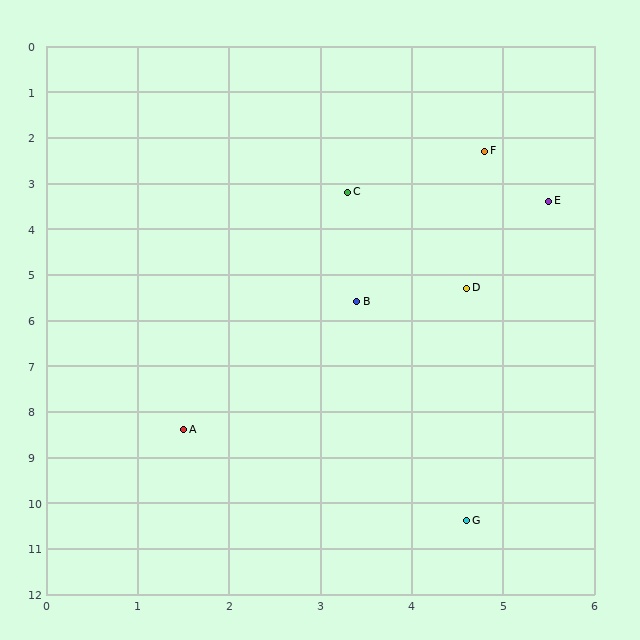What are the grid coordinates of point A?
Point A is at approximately (1.5, 8.4).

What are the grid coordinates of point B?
Point B is at approximately (3.4, 5.6).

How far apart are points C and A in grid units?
Points C and A are about 5.5 grid units apart.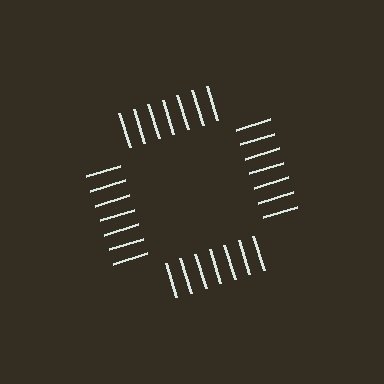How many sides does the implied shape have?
4 sides — the line-ends trace a square.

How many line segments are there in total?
28 — 7 along each of the 4 edges.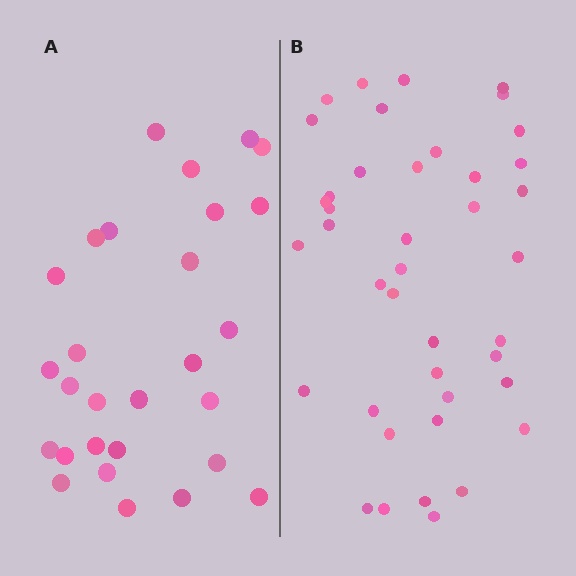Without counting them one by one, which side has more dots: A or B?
Region B (the right region) has more dots.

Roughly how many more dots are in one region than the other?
Region B has approximately 15 more dots than region A.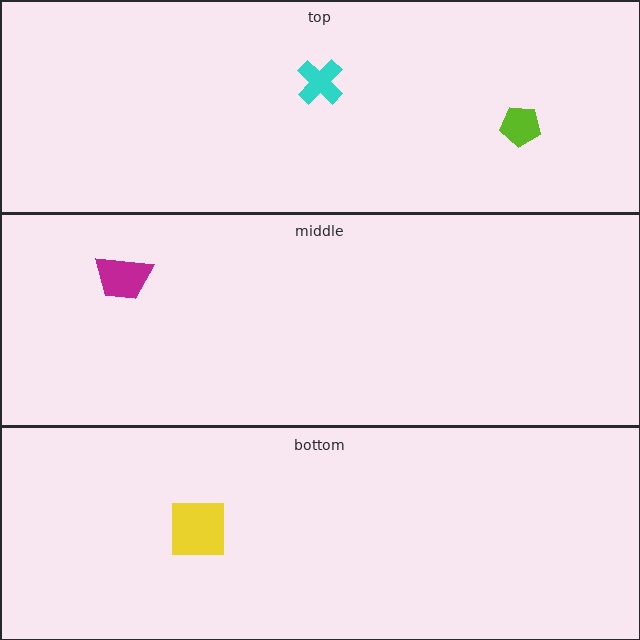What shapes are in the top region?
The cyan cross, the lime pentagon.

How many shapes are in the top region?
2.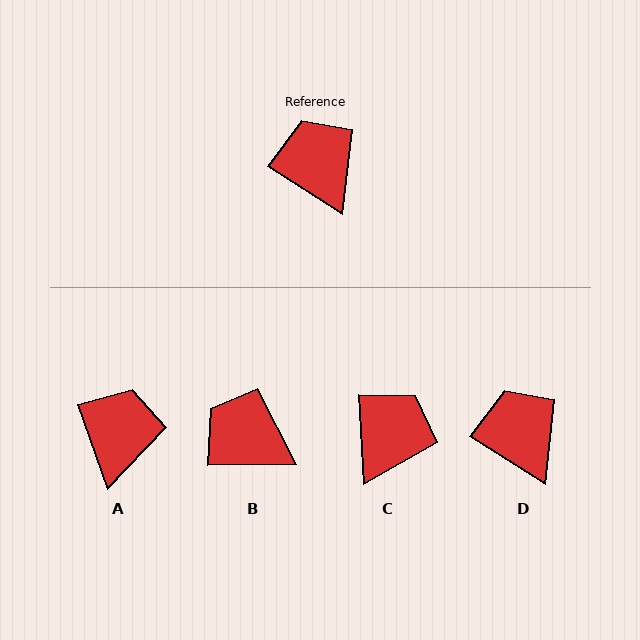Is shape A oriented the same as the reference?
No, it is off by about 37 degrees.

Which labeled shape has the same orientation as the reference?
D.